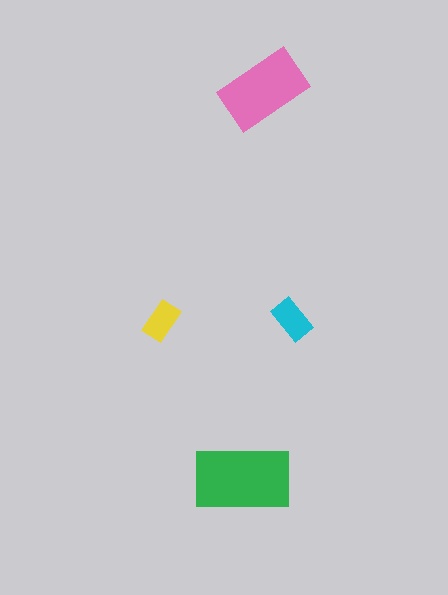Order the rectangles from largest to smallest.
the green one, the pink one, the cyan one, the yellow one.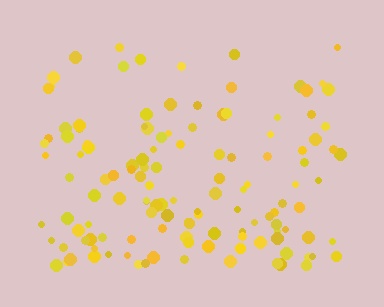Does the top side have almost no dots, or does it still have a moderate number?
Still a moderate number, just noticeably fewer than the bottom.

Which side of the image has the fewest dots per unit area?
The top.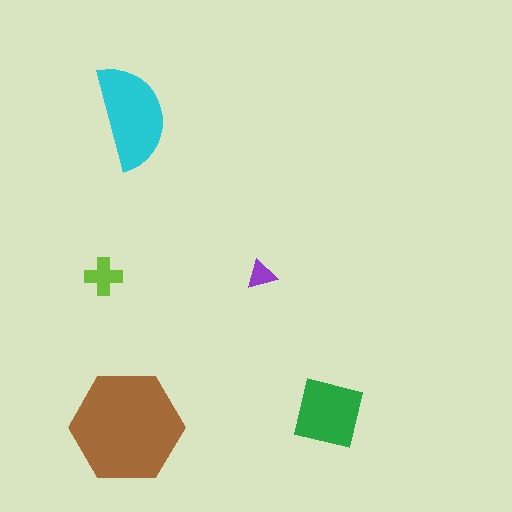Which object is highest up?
The cyan semicircle is topmost.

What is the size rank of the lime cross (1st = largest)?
4th.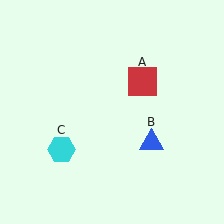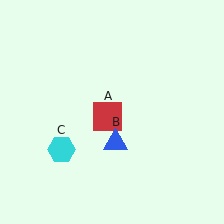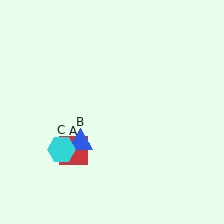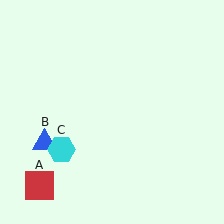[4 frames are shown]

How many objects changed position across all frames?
2 objects changed position: red square (object A), blue triangle (object B).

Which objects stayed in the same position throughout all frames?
Cyan hexagon (object C) remained stationary.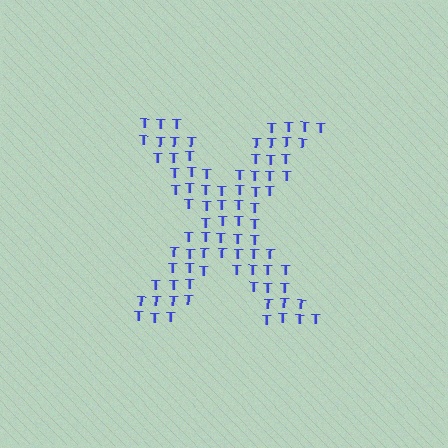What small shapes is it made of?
It is made of small letter T's.